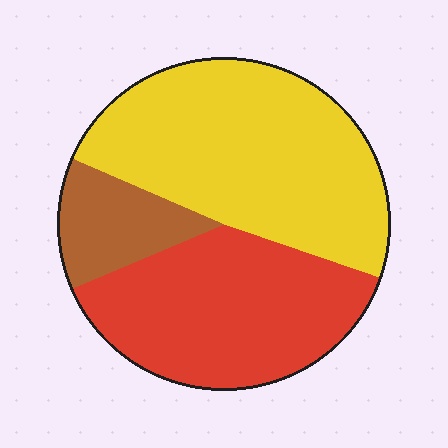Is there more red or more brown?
Red.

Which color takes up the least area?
Brown, at roughly 15%.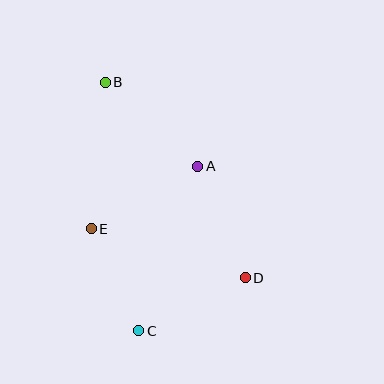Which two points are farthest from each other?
Points B and C are farthest from each other.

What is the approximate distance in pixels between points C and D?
The distance between C and D is approximately 119 pixels.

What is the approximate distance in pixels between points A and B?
The distance between A and B is approximately 125 pixels.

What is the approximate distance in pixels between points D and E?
The distance between D and E is approximately 162 pixels.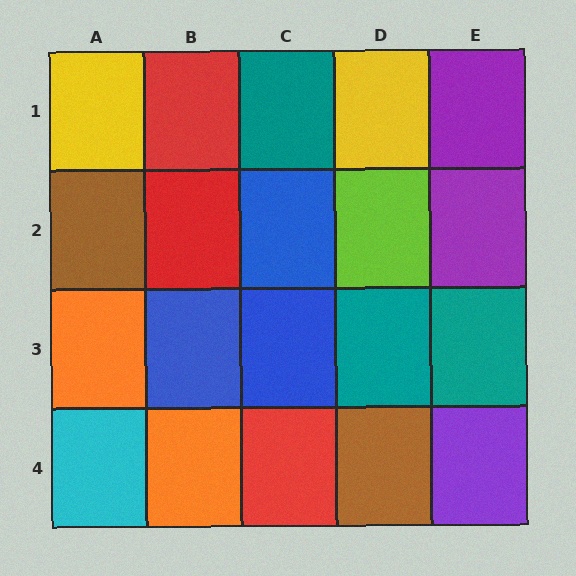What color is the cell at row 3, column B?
Blue.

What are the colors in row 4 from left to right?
Cyan, orange, red, brown, purple.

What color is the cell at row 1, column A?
Yellow.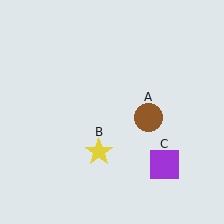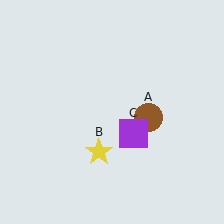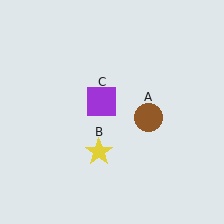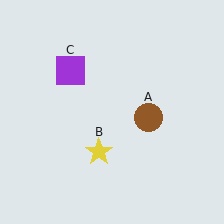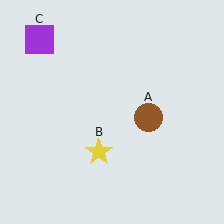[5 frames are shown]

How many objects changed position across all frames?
1 object changed position: purple square (object C).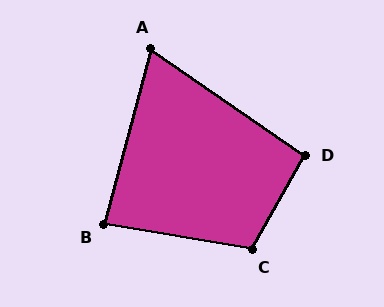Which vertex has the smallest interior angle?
A, at approximately 70 degrees.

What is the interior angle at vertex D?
Approximately 95 degrees (obtuse).